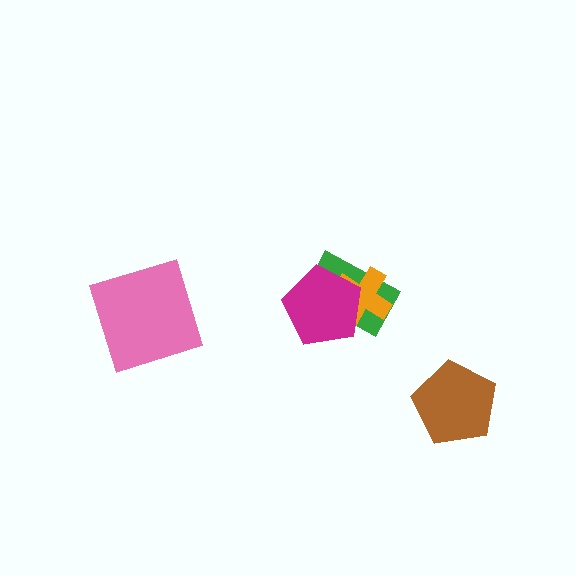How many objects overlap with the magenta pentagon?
2 objects overlap with the magenta pentagon.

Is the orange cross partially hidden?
Yes, it is partially covered by another shape.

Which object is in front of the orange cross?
The magenta pentagon is in front of the orange cross.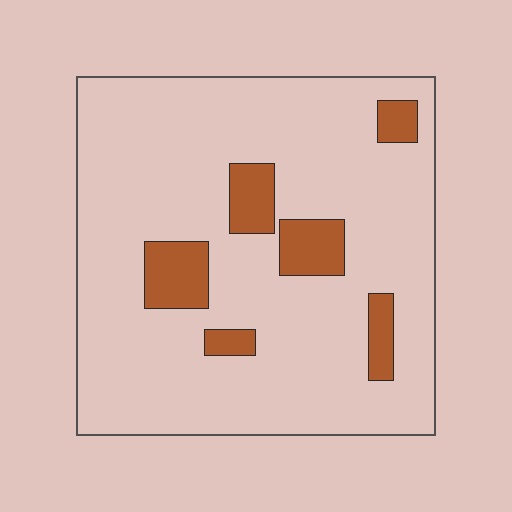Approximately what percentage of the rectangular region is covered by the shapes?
Approximately 15%.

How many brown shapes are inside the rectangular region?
6.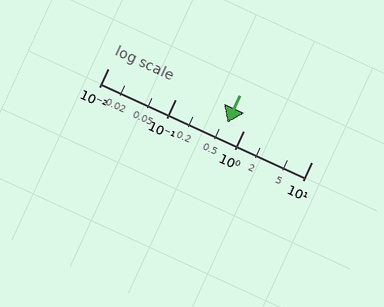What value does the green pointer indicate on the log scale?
The pointer indicates approximately 0.58.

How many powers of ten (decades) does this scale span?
The scale spans 3 decades, from 0.01 to 10.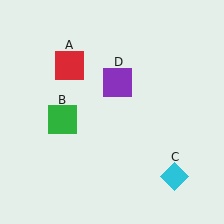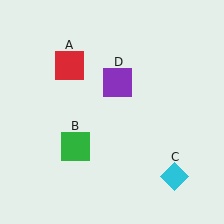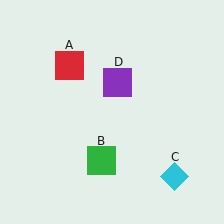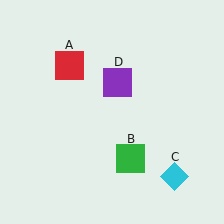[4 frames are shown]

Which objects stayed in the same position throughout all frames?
Red square (object A) and cyan diamond (object C) and purple square (object D) remained stationary.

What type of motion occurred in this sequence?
The green square (object B) rotated counterclockwise around the center of the scene.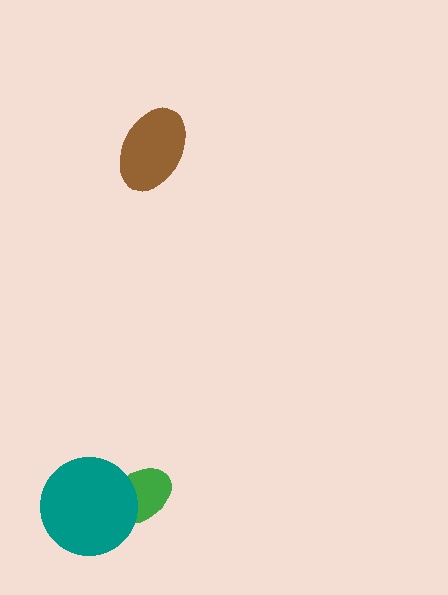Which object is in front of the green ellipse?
The teal circle is in front of the green ellipse.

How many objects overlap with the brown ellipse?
0 objects overlap with the brown ellipse.